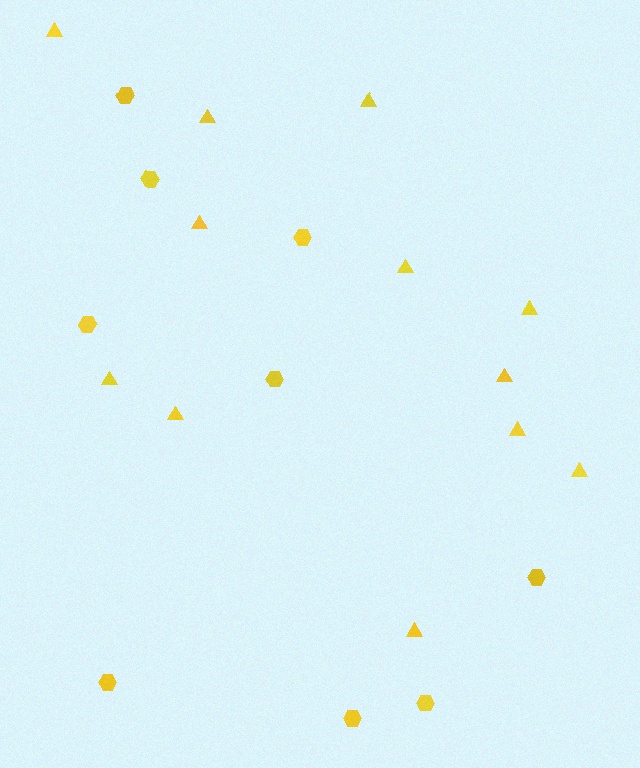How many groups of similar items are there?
There are 2 groups: one group of triangles (12) and one group of hexagons (9).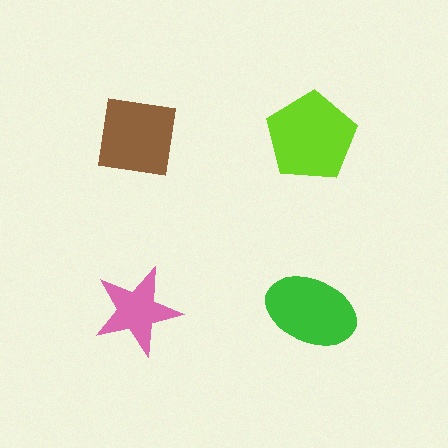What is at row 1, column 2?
A lime pentagon.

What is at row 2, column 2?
A green ellipse.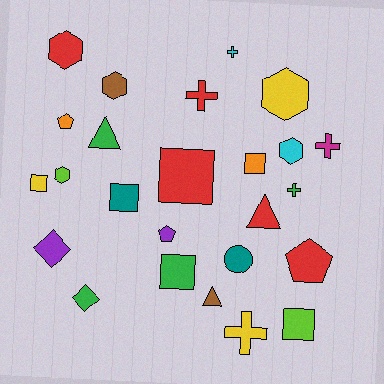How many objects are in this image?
There are 25 objects.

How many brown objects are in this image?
There are 2 brown objects.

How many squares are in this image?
There are 6 squares.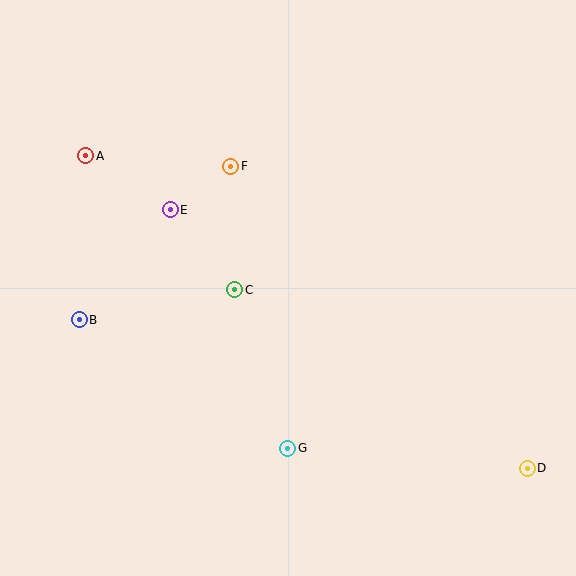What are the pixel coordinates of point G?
Point G is at (288, 448).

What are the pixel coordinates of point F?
Point F is at (231, 166).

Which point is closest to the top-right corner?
Point F is closest to the top-right corner.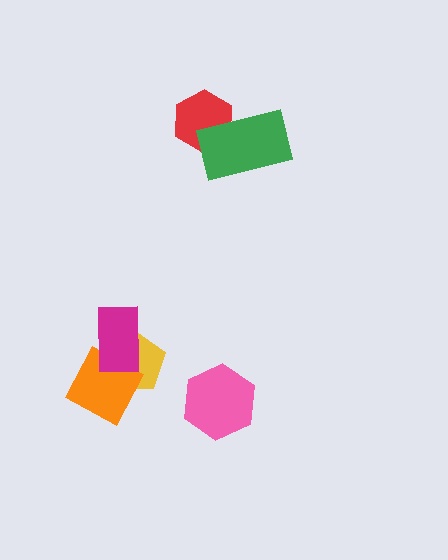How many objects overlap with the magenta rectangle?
2 objects overlap with the magenta rectangle.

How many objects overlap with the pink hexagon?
0 objects overlap with the pink hexagon.